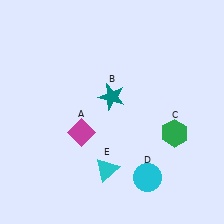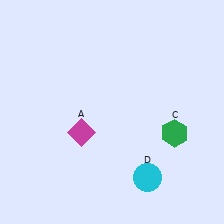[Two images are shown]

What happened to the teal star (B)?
The teal star (B) was removed in Image 2. It was in the top-left area of Image 1.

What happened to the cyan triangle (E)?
The cyan triangle (E) was removed in Image 2. It was in the bottom-left area of Image 1.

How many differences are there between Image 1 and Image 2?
There are 2 differences between the two images.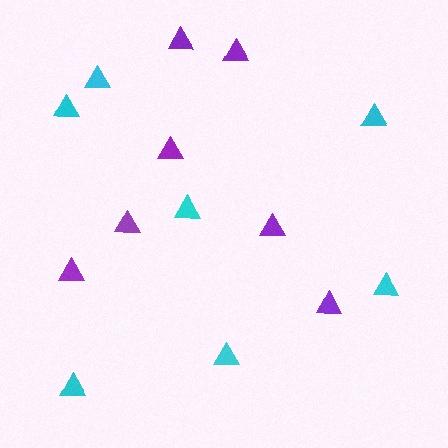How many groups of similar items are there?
There are 2 groups: one group of cyan triangles (7) and one group of purple triangles (7).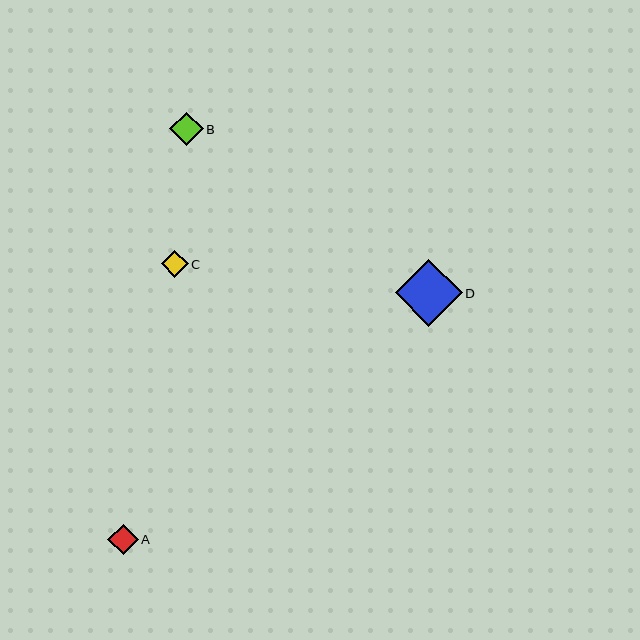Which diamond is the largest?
Diamond D is the largest with a size of approximately 67 pixels.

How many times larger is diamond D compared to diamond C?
Diamond D is approximately 2.5 times the size of diamond C.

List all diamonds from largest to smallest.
From largest to smallest: D, B, A, C.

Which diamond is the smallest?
Diamond C is the smallest with a size of approximately 27 pixels.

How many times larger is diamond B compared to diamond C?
Diamond B is approximately 1.2 times the size of diamond C.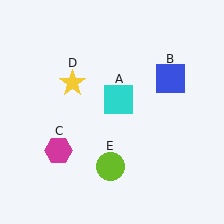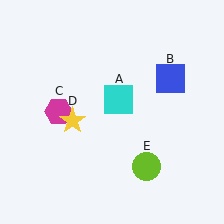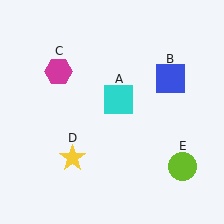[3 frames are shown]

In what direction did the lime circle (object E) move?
The lime circle (object E) moved right.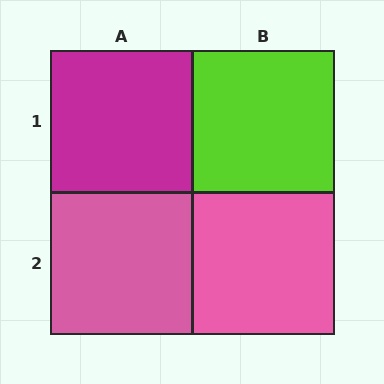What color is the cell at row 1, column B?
Lime.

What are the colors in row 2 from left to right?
Pink, pink.